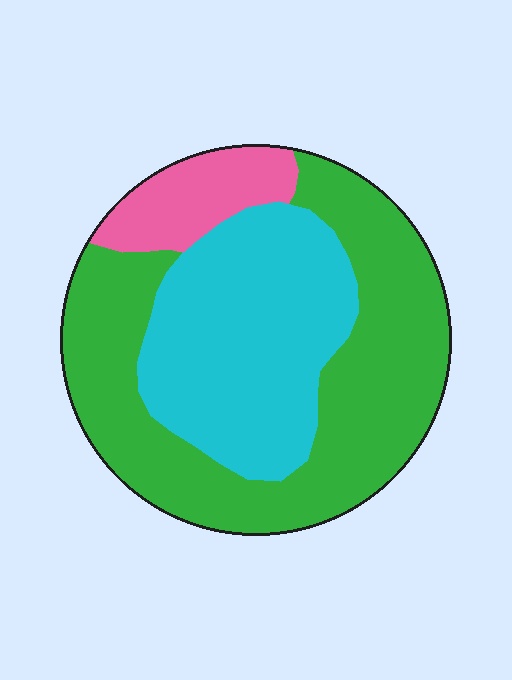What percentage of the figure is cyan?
Cyan covers roughly 35% of the figure.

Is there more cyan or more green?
Green.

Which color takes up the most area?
Green, at roughly 50%.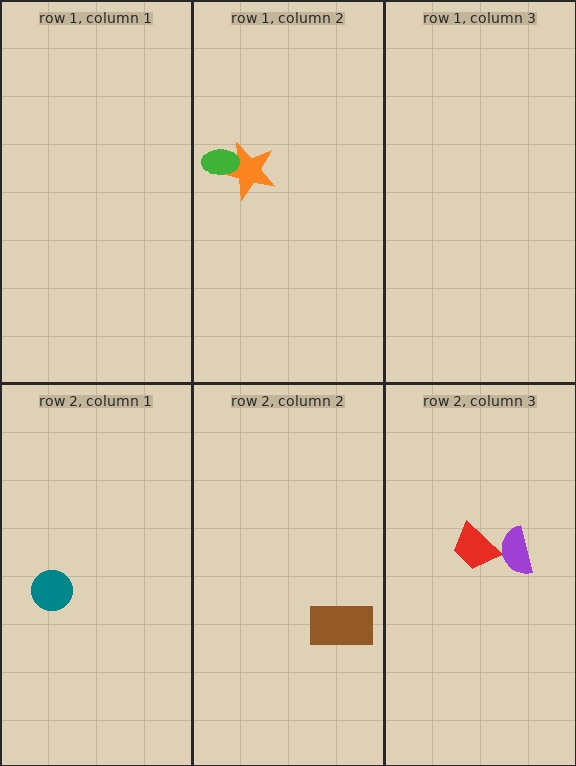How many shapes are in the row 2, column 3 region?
2.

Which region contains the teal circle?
The row 2, column 1 region.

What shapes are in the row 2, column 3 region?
The red trapezoid, the purple semicircle.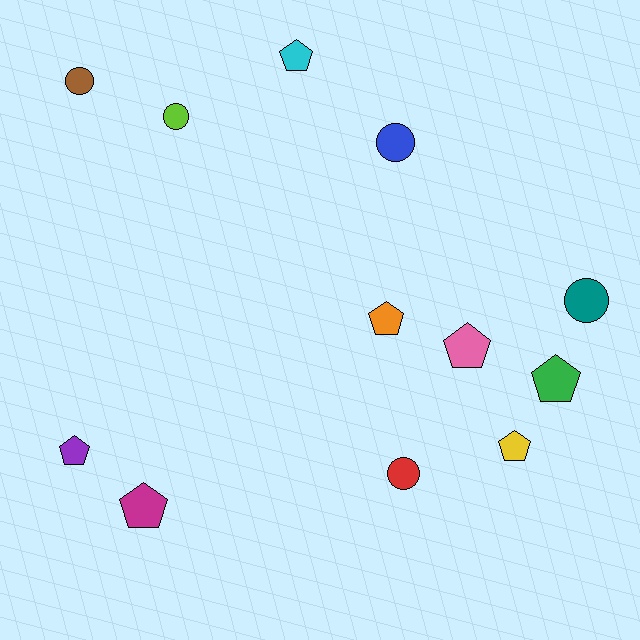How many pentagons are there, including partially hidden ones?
There are 7 pentagons.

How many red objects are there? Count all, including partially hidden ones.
There is 1 red object.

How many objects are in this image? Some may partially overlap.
There are 12 objects.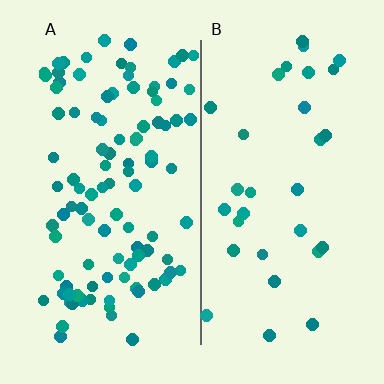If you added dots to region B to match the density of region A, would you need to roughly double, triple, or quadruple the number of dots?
Approximately triple.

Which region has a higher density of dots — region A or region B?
A (the left).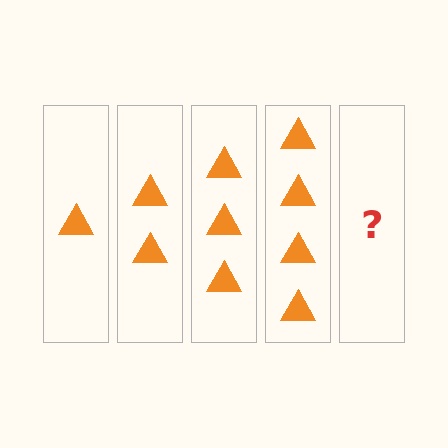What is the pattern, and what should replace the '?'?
The pattern is that each step adds one more triangle. The '?' should be 5 triangles.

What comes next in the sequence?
The next element should be 5 triangles.